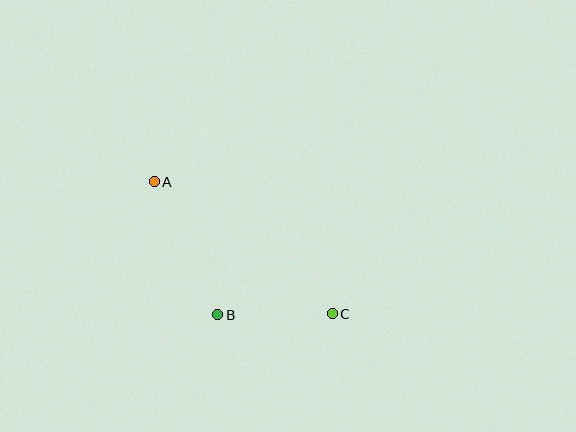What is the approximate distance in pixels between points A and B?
The distance between A and B is approximately 148 pixels.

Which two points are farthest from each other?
Points A and C are farthest from each other.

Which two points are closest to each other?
Points B and C are closest to each other.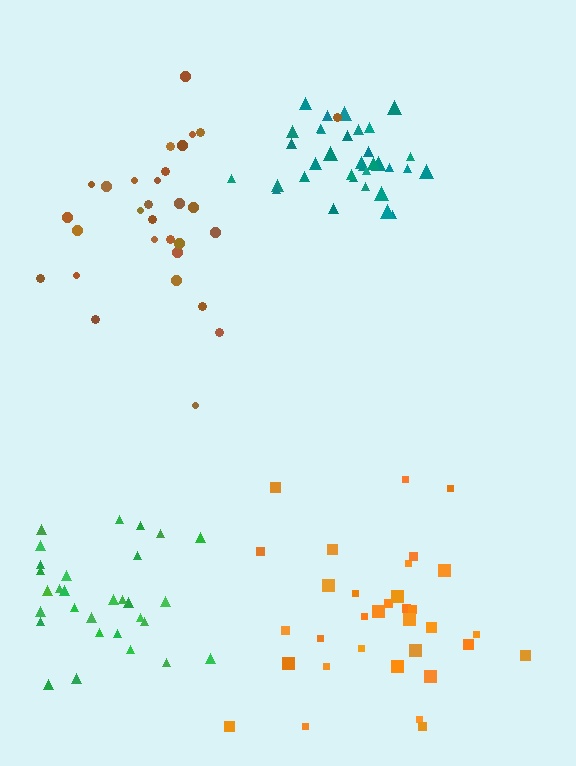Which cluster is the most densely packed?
Teal.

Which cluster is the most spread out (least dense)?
Brown.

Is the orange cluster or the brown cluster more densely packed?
Orange.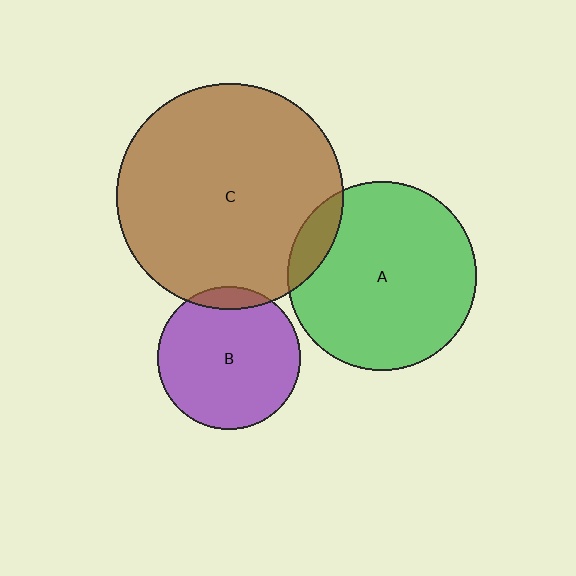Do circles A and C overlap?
Yes.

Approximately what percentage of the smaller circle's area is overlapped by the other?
Approximately 10%.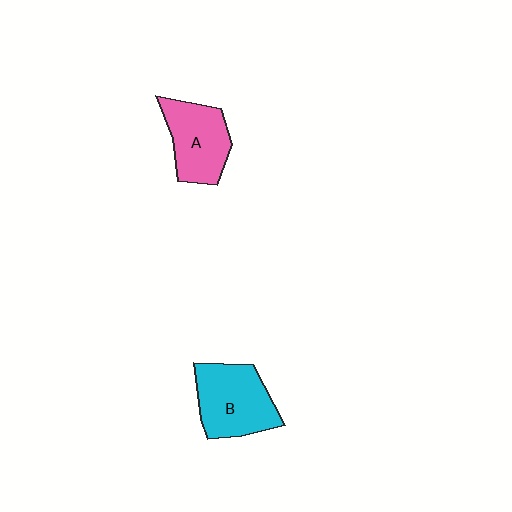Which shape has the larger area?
Shape B (cyan).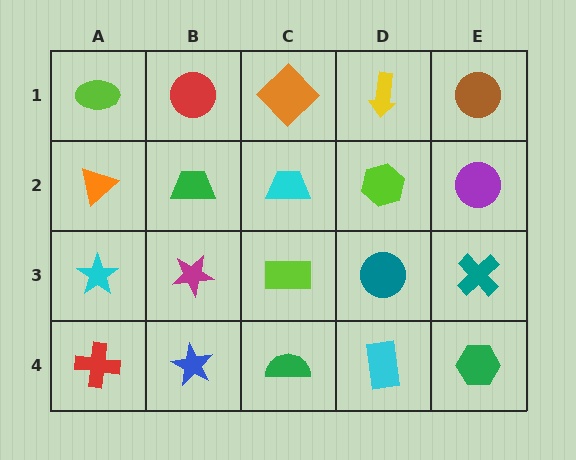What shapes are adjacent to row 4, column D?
A teal circle (row 3, column D), a green semicircle (row 4, column C), a green hexagon (row 4, column E).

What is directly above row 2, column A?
A lime ellipse.